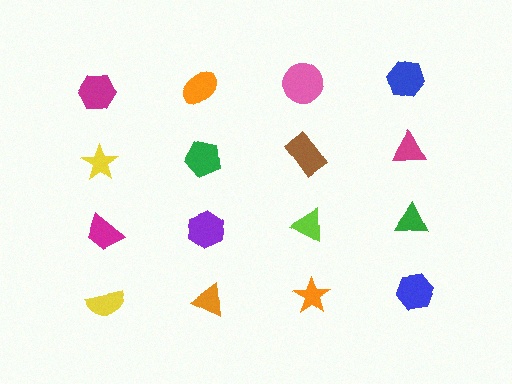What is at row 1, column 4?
A blue hexagon.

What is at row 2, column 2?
A green pentagon.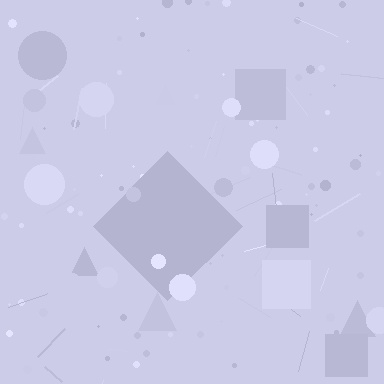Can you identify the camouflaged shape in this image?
The camouflaged shape is a diamond.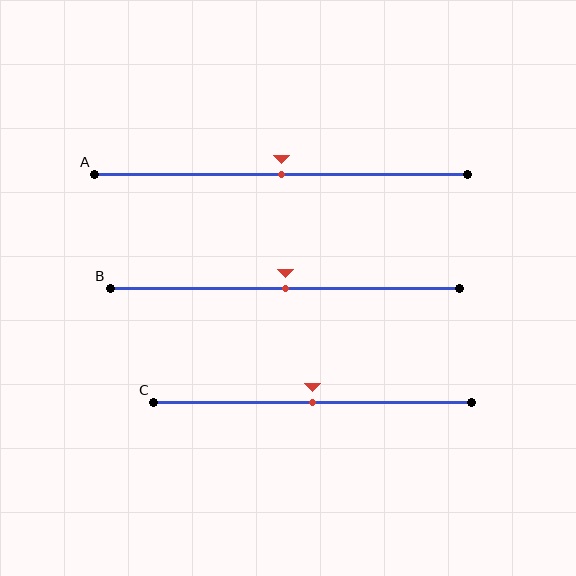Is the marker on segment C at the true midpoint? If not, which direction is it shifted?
Yes, the marker on segment C is at the true midpoint.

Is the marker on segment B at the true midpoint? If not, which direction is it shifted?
Yes, the marker on segment B is at the true midpoint.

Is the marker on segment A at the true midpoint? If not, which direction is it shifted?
Yes, the marker on segment A is at the true midpoint.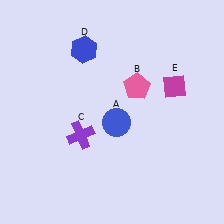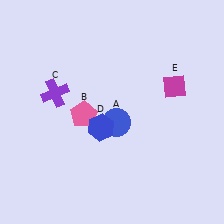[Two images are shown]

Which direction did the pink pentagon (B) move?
The pink pentagon (B) moved left.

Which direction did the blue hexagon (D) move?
The blue hexagon (D) moved down.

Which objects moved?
The objects that moved are: the pink pentagon (B), the purple cross (C), the blue hexagon (D).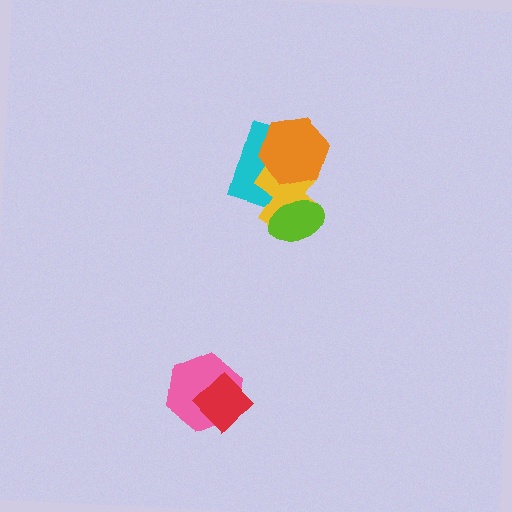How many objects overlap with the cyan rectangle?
2 objects overlap with the cyan rectangle.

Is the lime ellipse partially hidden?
No, no other shape covers it.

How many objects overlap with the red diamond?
1 object overlaps with the red diamond.